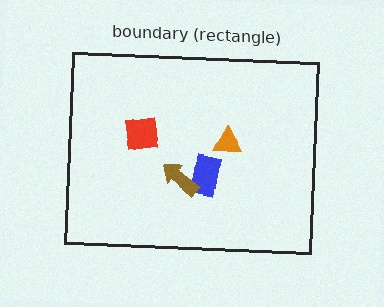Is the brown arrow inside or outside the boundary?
Inside.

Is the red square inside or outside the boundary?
Inside.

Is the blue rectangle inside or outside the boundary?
Inside.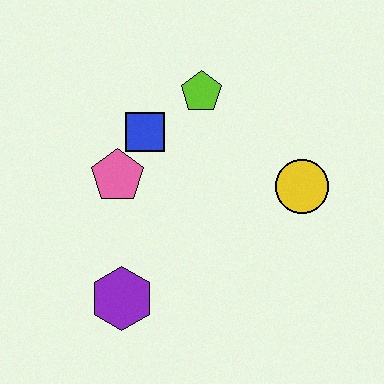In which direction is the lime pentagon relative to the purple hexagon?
The lime pentagon is above the purple hexagon.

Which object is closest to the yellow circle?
The lime pentagon is closest to the yellow circle.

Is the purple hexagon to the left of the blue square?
Yes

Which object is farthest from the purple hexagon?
The lime pentagon is farthest from the purple hexagon.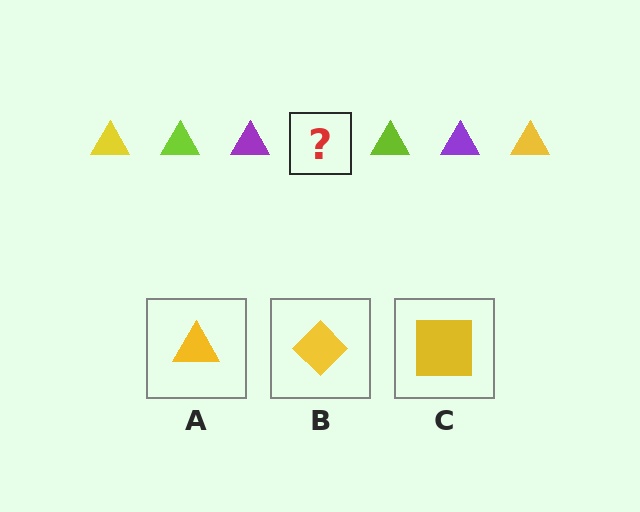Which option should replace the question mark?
Option A.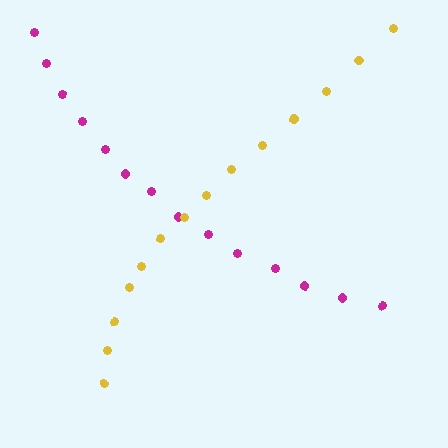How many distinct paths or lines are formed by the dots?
There are 2 distinct paths.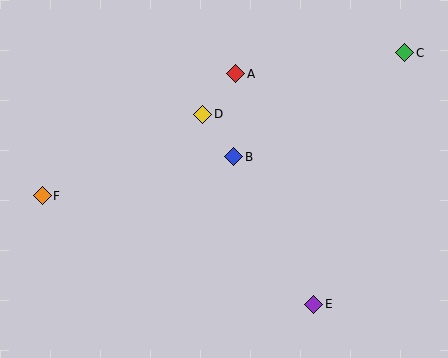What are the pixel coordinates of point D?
Point D is at (203, 114).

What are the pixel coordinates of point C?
Point C is at (405, 53).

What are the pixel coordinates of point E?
Point E is at (314, 304).